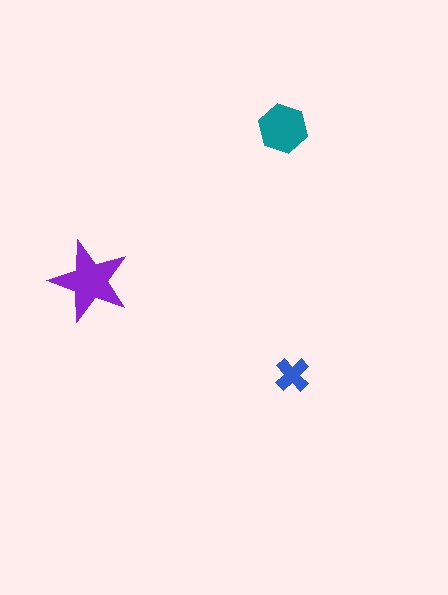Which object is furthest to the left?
The purple star is leftmost.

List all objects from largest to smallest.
The purple star, the teal hexagon, the blue cross.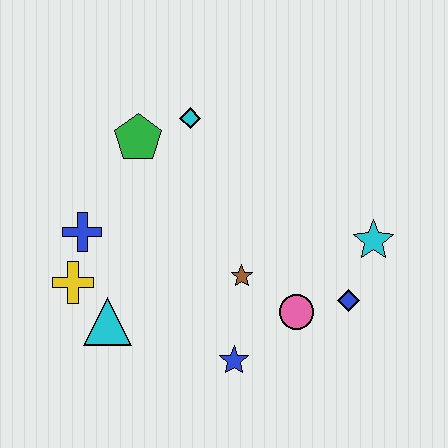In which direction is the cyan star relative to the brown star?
The cyan star is to the right of the brown star.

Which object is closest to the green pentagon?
The cyan diamond is closest to the green pentagon.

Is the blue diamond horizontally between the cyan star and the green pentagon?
Yes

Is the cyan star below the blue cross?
Yes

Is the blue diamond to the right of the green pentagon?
Yes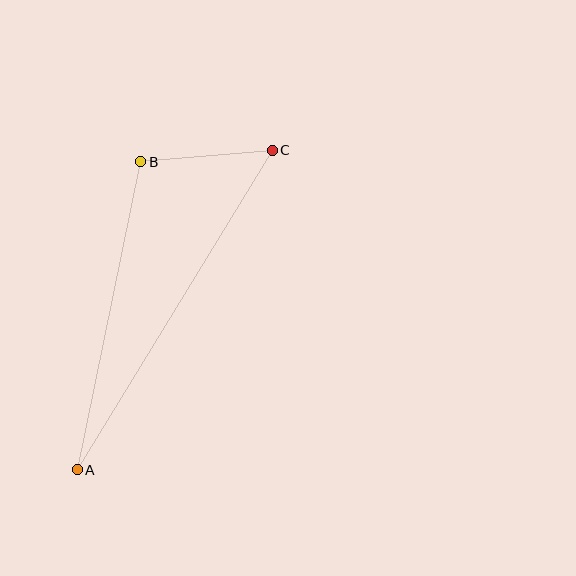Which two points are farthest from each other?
Points A and C are farthest from each other.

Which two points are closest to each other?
Points B and C are closest to each other.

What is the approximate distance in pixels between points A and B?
The distance between A and B is approximately 314 pixels.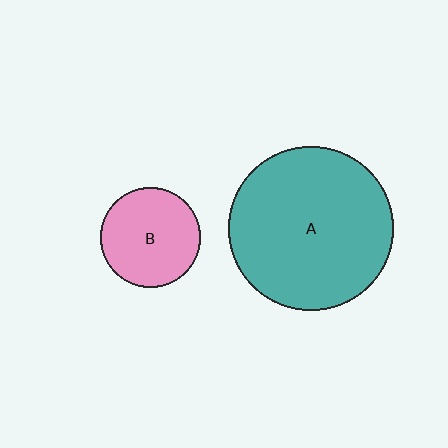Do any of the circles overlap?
No, none of the circles overlap.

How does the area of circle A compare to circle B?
Approximately 2.7 times.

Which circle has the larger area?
Circle A (teal).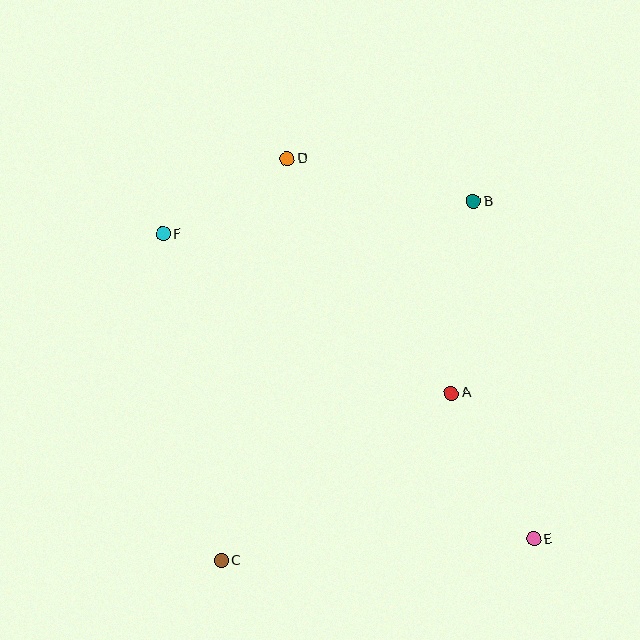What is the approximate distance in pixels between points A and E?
The distance between A and E is approximately 168 pixels.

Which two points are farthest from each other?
Points E and F are farthest from each other.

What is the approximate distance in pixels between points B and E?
The distance between B and E is approximately 343 pixels.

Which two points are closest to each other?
Points D and F are closest to each other.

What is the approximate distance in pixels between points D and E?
The distance between D and E is approximately 453 pixels.